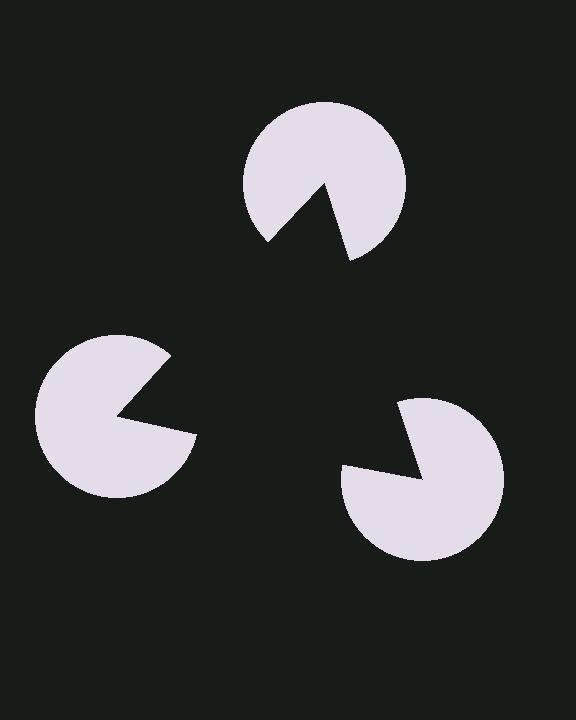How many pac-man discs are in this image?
There are 3 — one at each vertex of the illusory triangle.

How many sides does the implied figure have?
3 sides.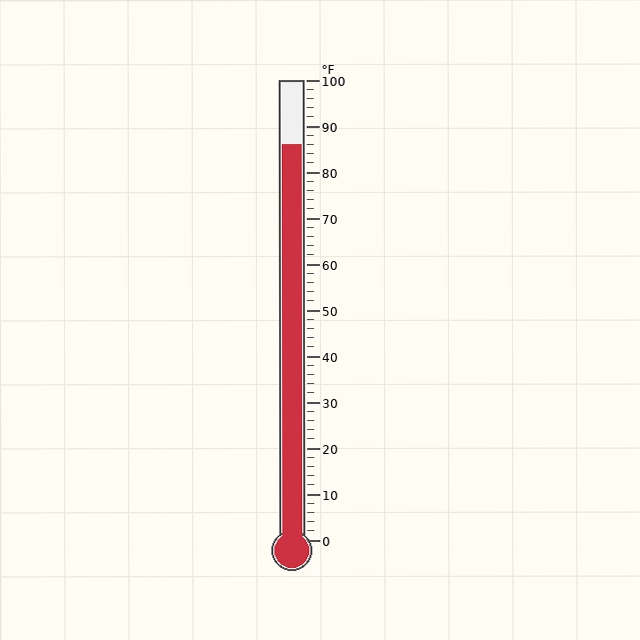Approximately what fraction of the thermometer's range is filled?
The thermometer is filled to approximately 85% of its range.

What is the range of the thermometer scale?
The thermometer scale ranges from 0°F to 100°F.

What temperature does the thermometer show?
The thermometer shows approximately 86°F.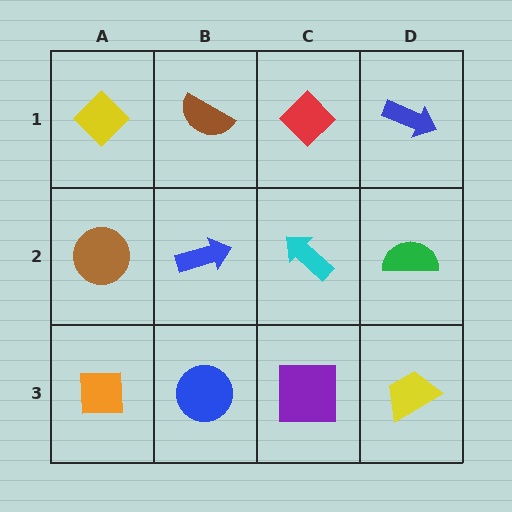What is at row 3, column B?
A blue circle.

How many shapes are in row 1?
4 shapes.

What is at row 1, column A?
A yellow diamond.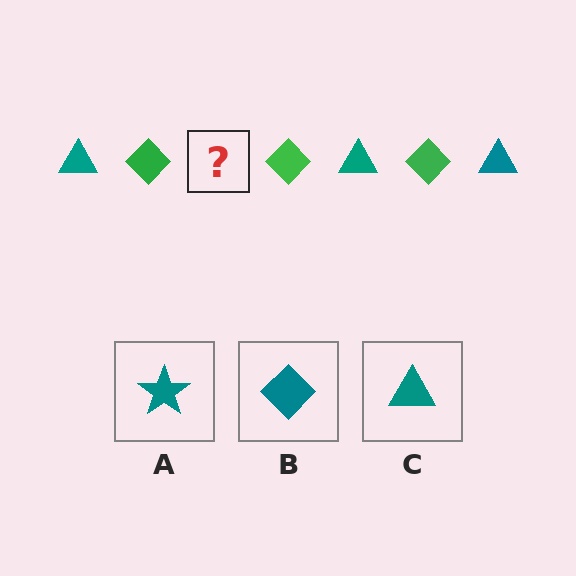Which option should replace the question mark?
Option C.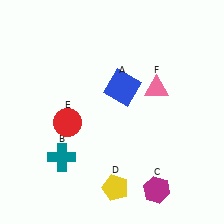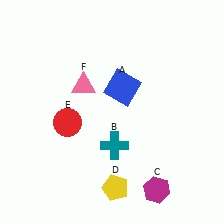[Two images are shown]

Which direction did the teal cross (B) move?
The teal cross (B) moved right.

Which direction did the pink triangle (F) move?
The pink triangle (F) moved left.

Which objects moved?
The objects that moved are: the teal cross (B), the pink triangle (F).